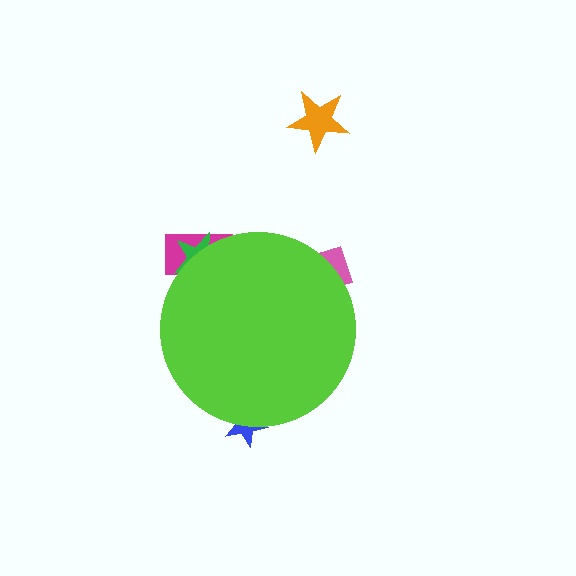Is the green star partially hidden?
Yes, the green star is partially hidden behind the lime circle.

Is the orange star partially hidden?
No, the orange star is fully visible.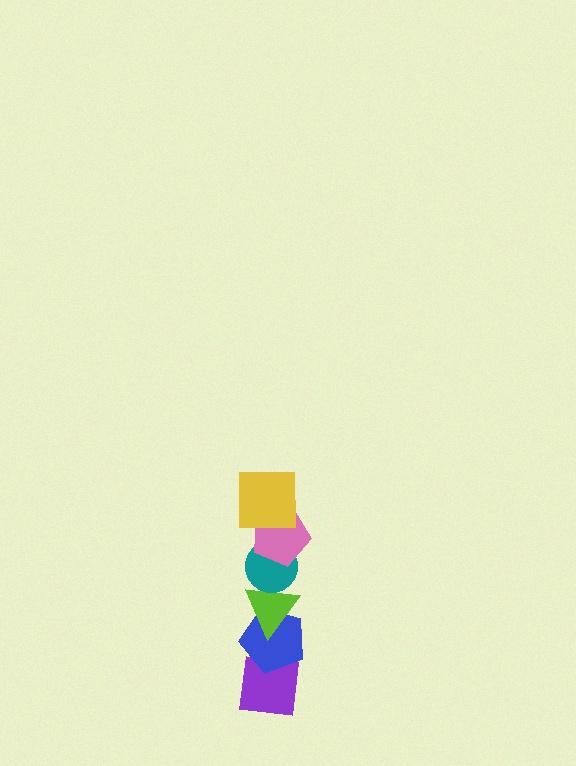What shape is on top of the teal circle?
The pink pentagon is on top of the teal circle.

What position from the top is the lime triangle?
The lime triangle is 4th from the top.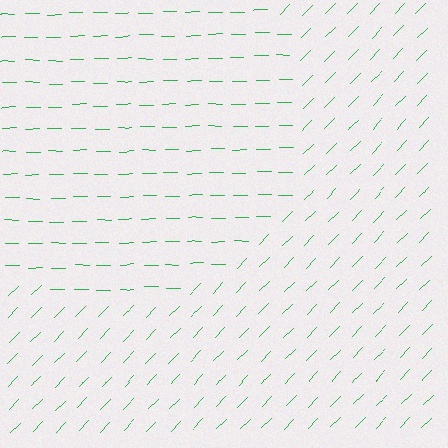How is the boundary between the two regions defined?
The boundary is defined purely by a change in line orientation (approximately 45 degrees difference). All lines are the same color and thickness.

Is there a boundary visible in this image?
Yes, there is a texture boundary formed by a change in line orientation.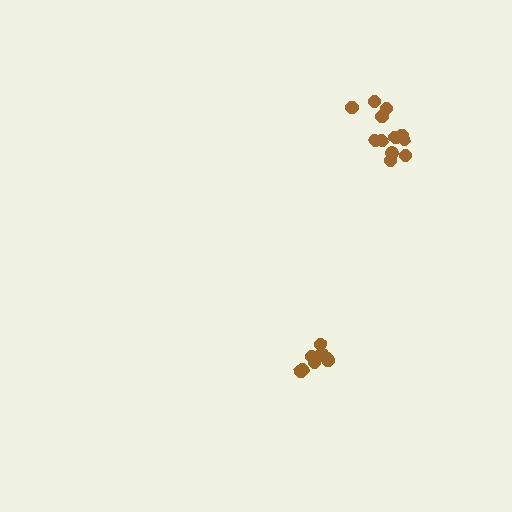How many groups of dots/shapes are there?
There are 2 groups.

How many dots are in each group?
Group 1: 8 dots, Group 2: 13 dots (21 total).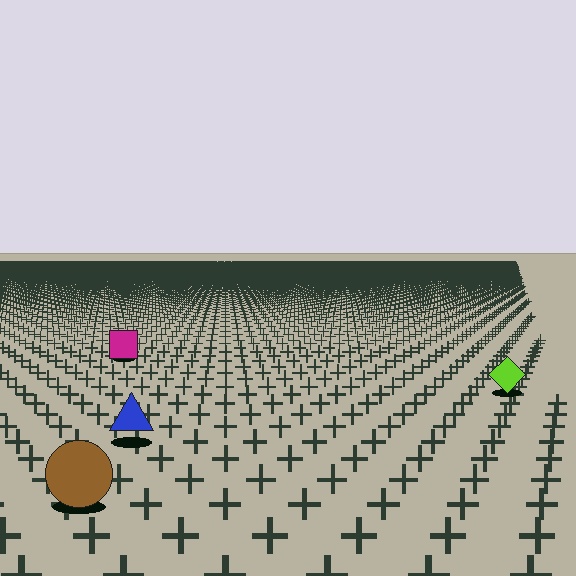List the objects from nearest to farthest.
From nearest to farthest: the brown circle, the blue triangle, the lime diamond, the magenta square.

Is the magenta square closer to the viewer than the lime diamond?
No. The lime diamond is closer — you can tell from the texture gradient: the ground texture is coarser near it.